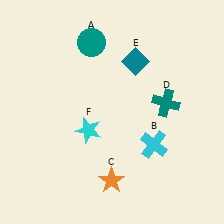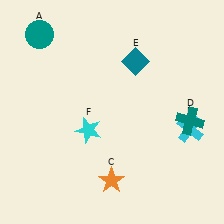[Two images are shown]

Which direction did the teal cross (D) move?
The teal cross (D) moved right.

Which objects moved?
The objects that moved are: the teal circle (A), the cyan cross (B), the teal cross (D).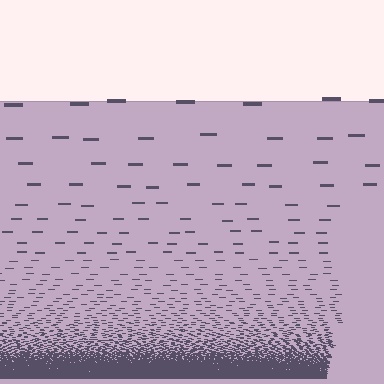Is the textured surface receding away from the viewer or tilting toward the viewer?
The surface appears to tilt toward the viewer. Texture elements get larger and sparser toward the top.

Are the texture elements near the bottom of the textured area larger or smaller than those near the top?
Smaller. The gradient is inverted — elements near the bottom are smaller and denser.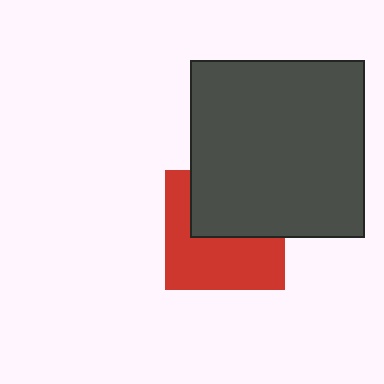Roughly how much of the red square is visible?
About half of it is visible (roughly 55%).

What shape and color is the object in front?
The object in front is a dark gray rectangle.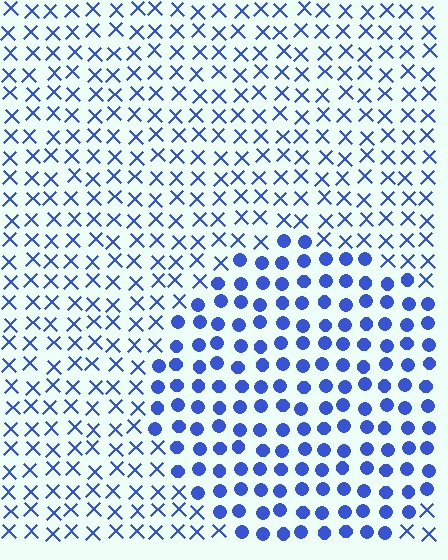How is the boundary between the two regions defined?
The boundary is defined by a change in element shape: circles inside vs. X marks outside. All elements share the same color and spacing.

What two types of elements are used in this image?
The image uses circles inside the circle region and X marks outside it.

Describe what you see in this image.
The image is filled with small blue elements arranged in a uniform grid. A circle-shaped region contains circles, while the surrounding area contains X marks. The boundary is defined purely by the change in element shape.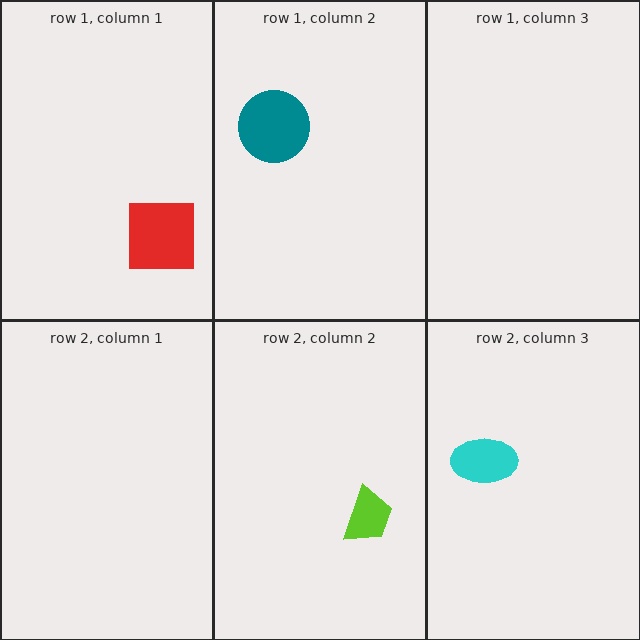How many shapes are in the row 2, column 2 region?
1.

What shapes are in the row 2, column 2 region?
The lime trapezoid.